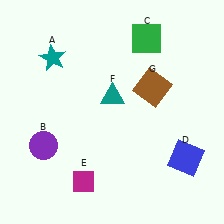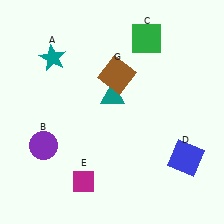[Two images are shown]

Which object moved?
The brown square (G) moved left.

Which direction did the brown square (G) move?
The brown square (G) moved left.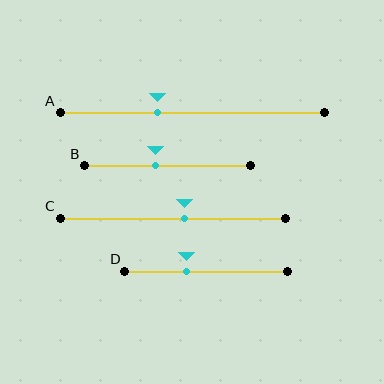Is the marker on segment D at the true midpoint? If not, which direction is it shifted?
No, the marker on segment D is shifted to the left by about 12% of the segment length.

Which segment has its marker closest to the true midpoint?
Segment C has its marker closest to the true midpoint.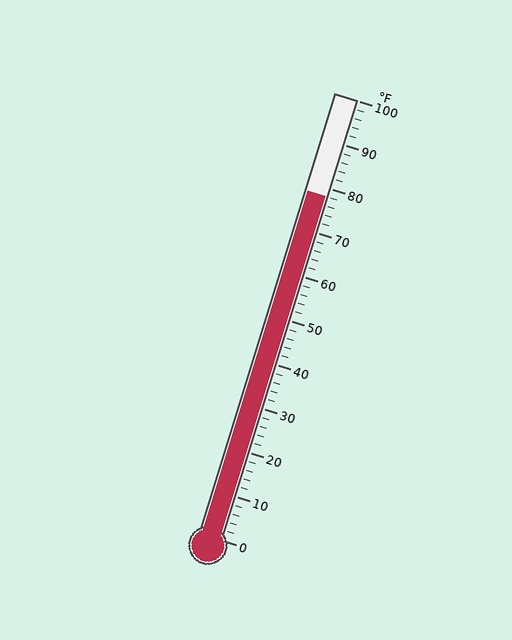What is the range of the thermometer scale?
The thermometer scale ranges from 0°F to 100°F.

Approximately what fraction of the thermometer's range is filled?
The thermometer is filled to approximately 80% of its range.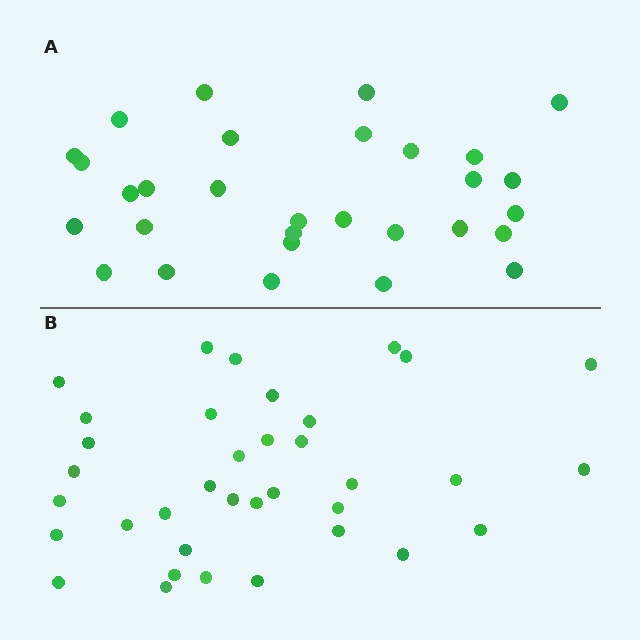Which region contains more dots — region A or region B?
Region B (the bottom region) has more dots.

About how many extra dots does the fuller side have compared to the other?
Region B has about 6 more dots than region A.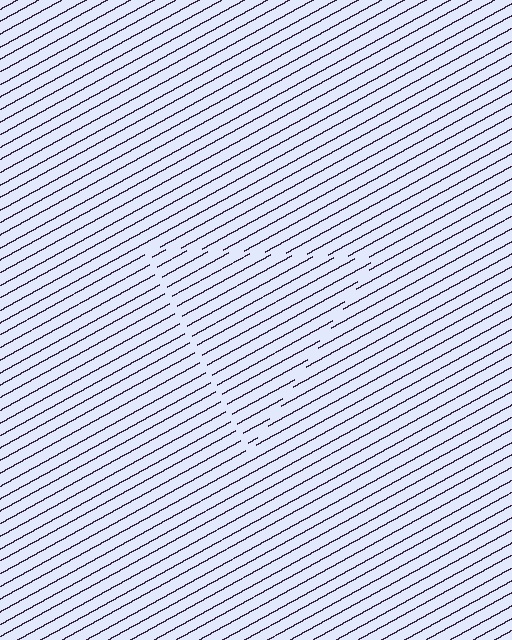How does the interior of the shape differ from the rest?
The interior of the shape contains the same grating, shifted by half a period — the contour is defined by the phase discontinuity where line-ends from the inner and outer gratings abut.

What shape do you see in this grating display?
An illusory triangle. The interior of the shape contains the same grating, shifted by half a period — the contour is defined by the phase discontinuity where line-ends from the inner and outer gratings abut.